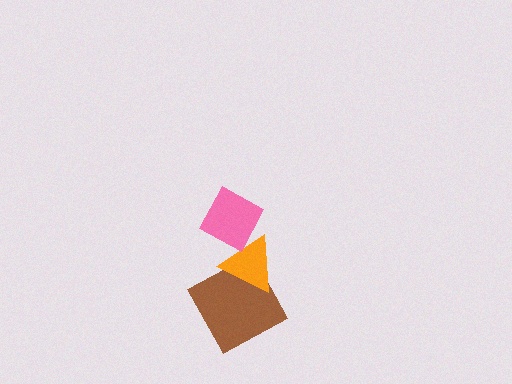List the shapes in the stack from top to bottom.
From top to bottom: the pink diamond, the orange triangle, the brown square.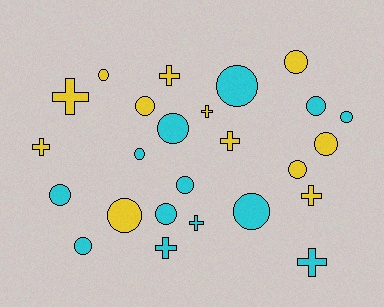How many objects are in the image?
There are 25 objects.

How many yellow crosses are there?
There are 6 yellow crosses.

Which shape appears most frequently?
Circle, with 16 objects.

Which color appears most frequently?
Cyan, with 13 objects.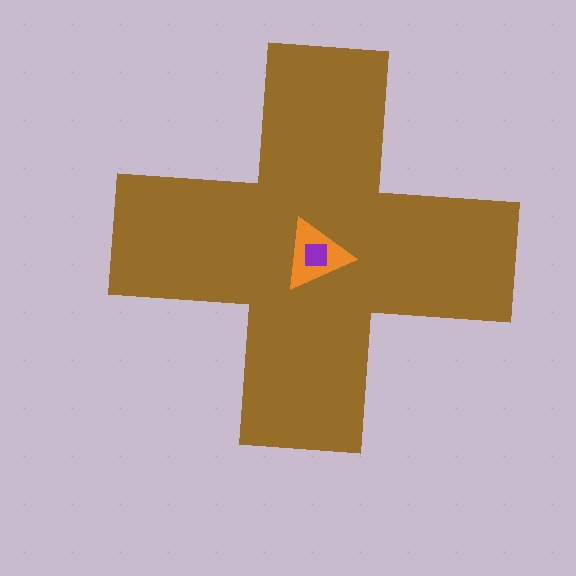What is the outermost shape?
The brown cross.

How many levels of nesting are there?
3.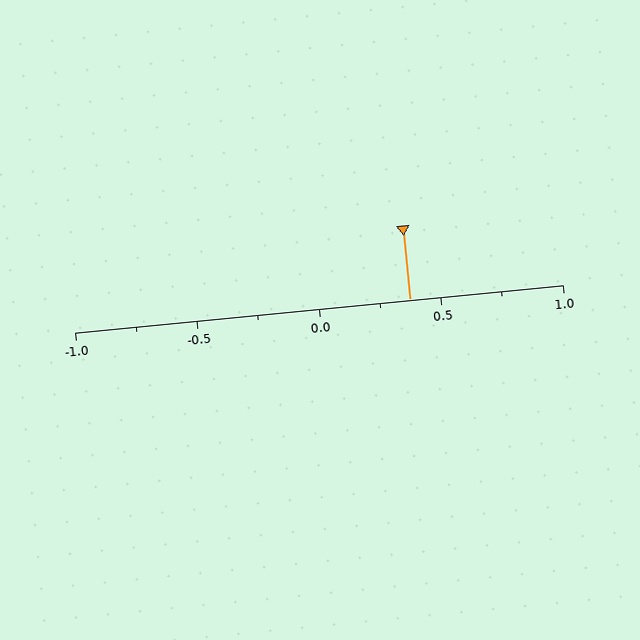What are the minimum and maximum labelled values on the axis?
The axis runs from -1.0 to 1.0.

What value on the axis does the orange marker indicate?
The marker indicates approximately 0.38.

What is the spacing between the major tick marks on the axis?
The major ticks are spaced 0.5 apart.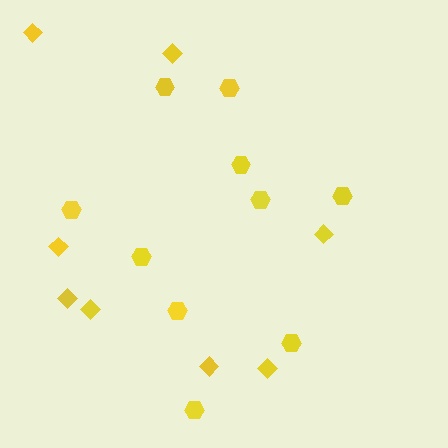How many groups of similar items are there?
There are 2 groups: one group of hexagons (10) and one group of diamonds (8).